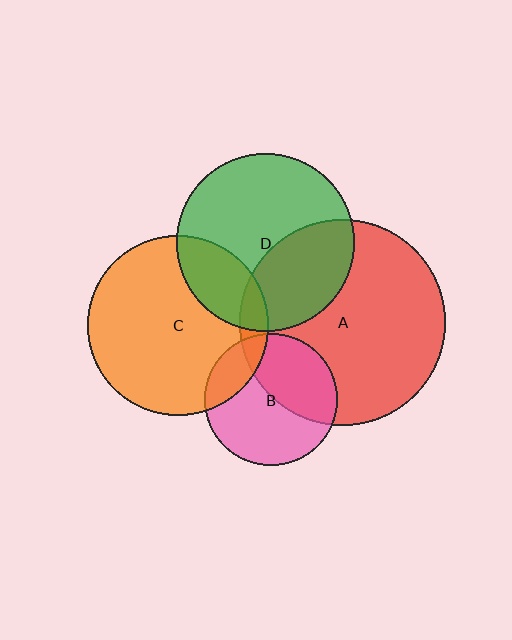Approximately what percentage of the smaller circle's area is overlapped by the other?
Approximately 40%.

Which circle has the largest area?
Circle A (red).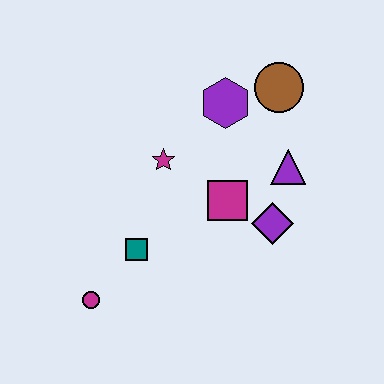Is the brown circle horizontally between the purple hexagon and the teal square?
No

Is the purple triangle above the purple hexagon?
No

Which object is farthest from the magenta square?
The magenta circle is farthest from the magenta square.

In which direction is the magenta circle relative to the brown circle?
The magenta circle is below the brown circle.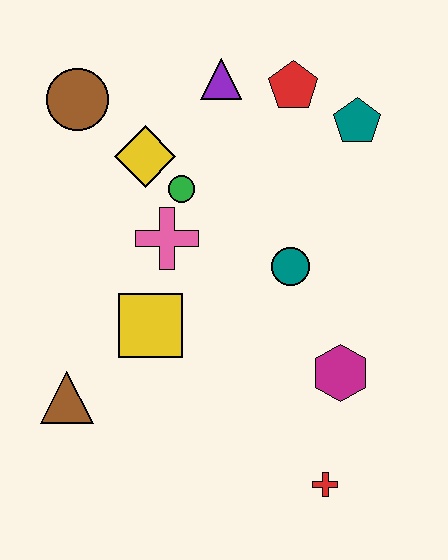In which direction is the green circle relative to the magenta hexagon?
The green circle is above the magenta hexagon.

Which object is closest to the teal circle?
The magenta hexagon is closest to the teal circle.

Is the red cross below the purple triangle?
Yes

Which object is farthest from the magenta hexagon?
The brown circle is farthest from the magenta hexagon.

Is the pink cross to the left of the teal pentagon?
Yes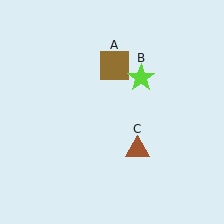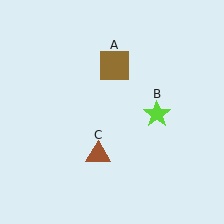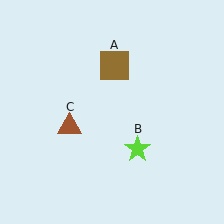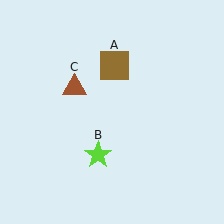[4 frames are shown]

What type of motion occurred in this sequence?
The lime star (object B), brown triangle (object C) rotated clockwise around the center of the scene.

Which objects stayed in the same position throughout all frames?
Brown square (object A) remained stationary.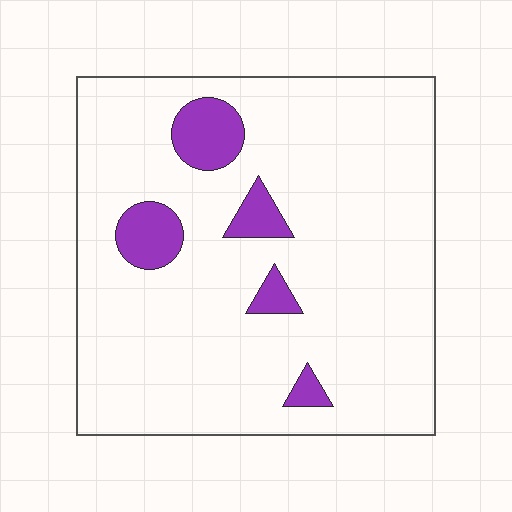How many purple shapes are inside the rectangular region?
5.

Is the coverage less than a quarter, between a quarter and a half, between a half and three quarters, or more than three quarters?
Less than a quarter.